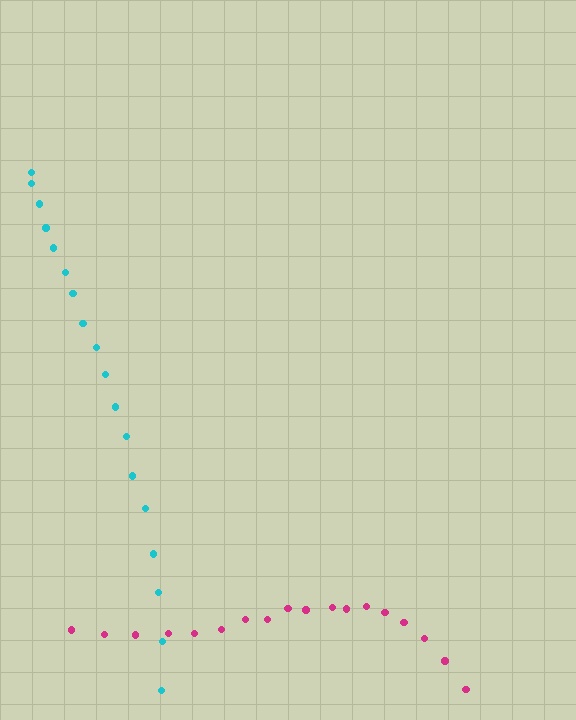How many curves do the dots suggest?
There are 2 distinct paths.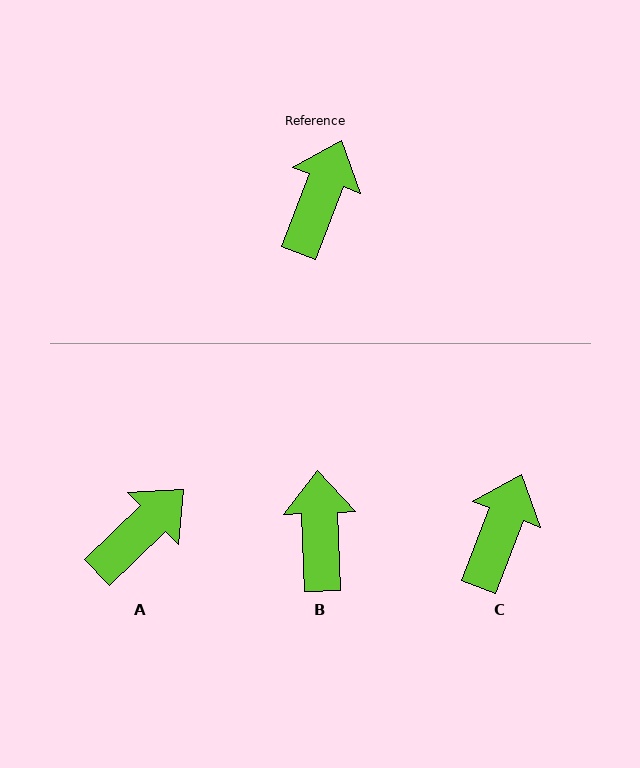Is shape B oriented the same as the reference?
No, it is off by about 23 degrees.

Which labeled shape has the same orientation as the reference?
C.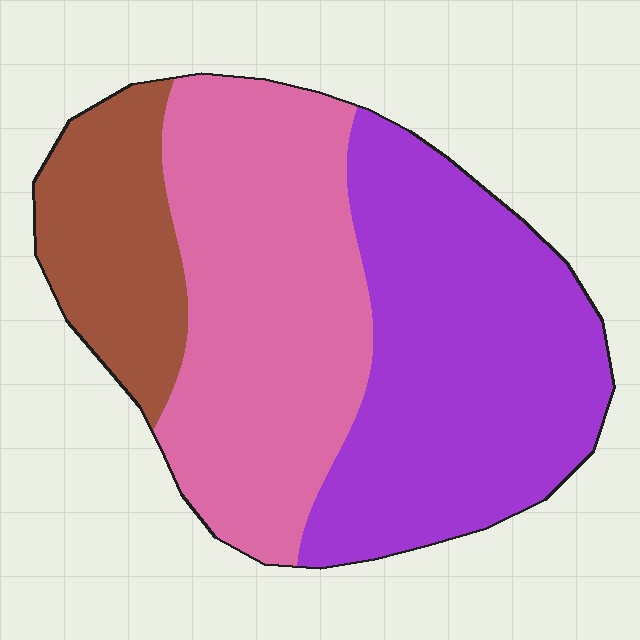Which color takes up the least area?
Brown, at roughly 15%.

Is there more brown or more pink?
Pink.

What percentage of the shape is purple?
Purple takes up about two fifths (2/5) of the shape.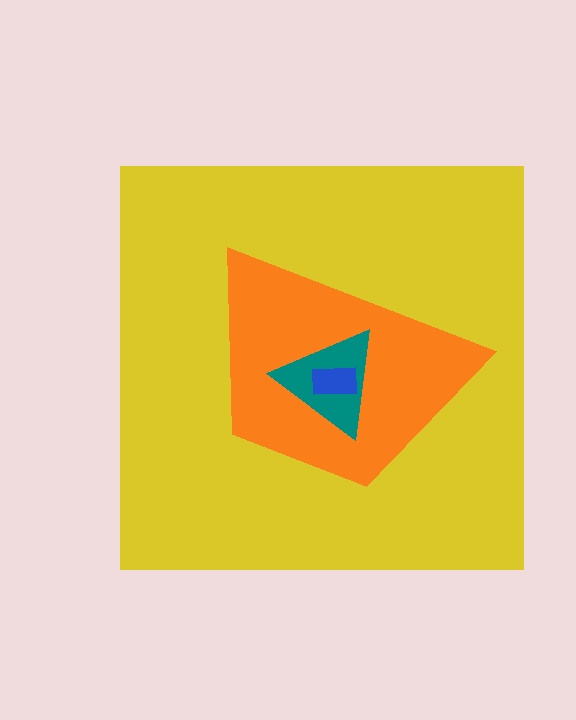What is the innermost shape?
The blue rectangle.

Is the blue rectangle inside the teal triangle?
Yes.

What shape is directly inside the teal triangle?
The blue rectangle.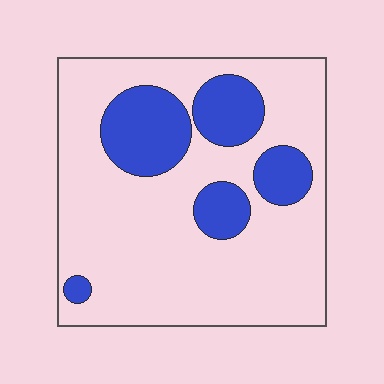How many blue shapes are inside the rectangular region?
5.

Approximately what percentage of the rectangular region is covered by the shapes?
Approximately 25%.